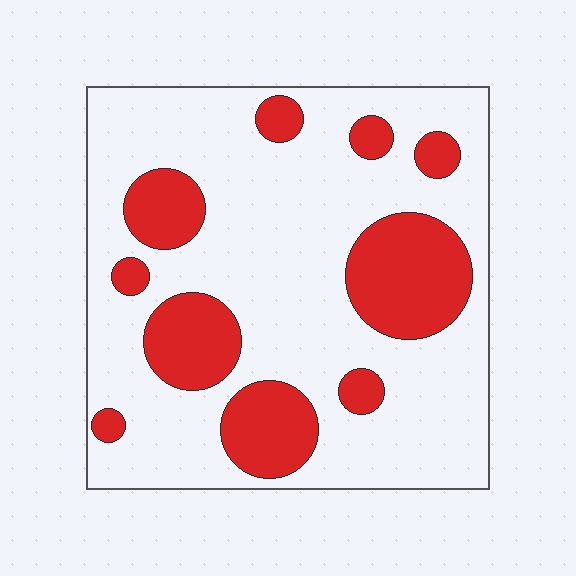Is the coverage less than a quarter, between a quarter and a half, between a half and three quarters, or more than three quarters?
Between a quarter and a half.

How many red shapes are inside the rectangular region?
10.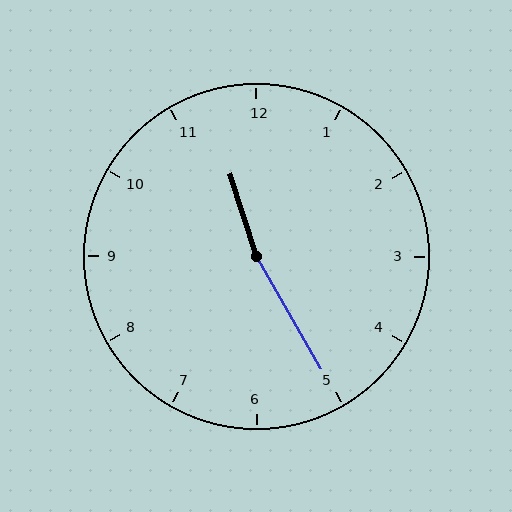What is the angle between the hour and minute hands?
Approximately 168 degrees.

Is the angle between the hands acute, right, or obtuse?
It is obtuse.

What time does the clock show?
11:25.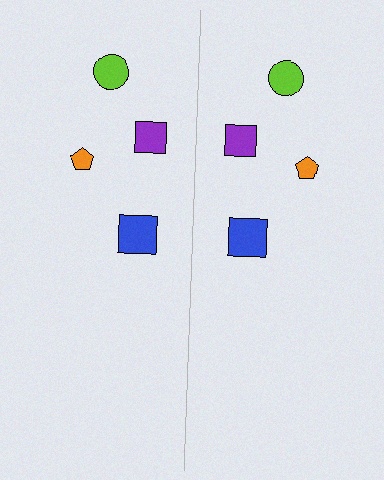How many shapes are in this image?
There are 8 shapes in this image.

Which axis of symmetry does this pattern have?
The pattern has a vertical axis of symmetry running through the center of the image.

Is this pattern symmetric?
Yes, this pattern has bilateral (reflection) symmetry.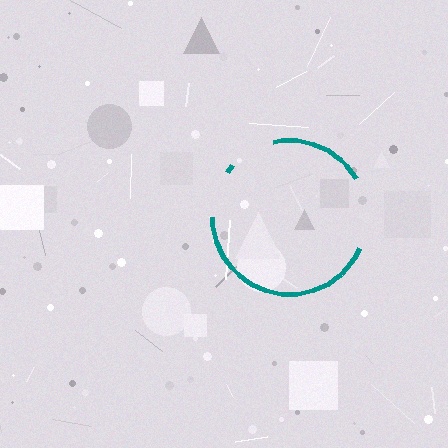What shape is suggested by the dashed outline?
The dashed outline suggests a circle.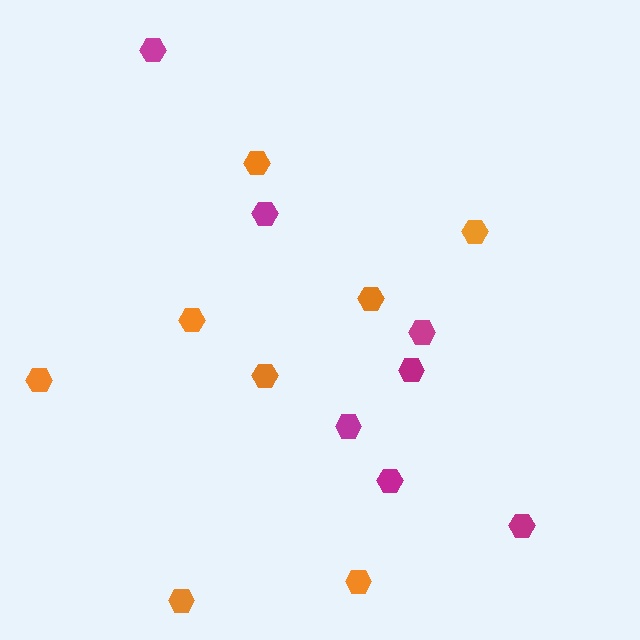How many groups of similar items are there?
There are 2 groups: one group of orange hexagons (8) and one group of magenta hexagons (7).